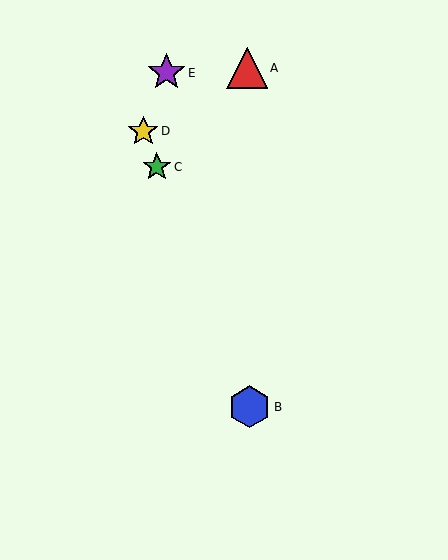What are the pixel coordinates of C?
Object C is at (157, 167).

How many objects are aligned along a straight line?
3 objects (B, C, D) are aligned along a straight line.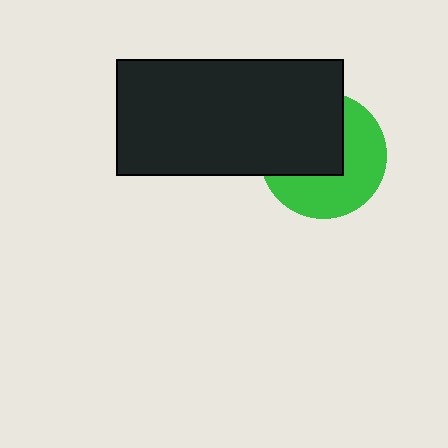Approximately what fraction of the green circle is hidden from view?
Roughly 48% of the green circle is hidden behind the black rectangle.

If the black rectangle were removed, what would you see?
You would see the complete green circle.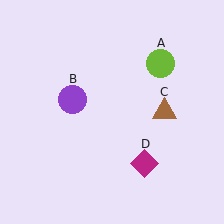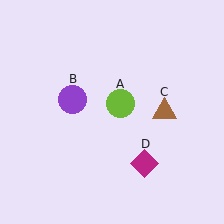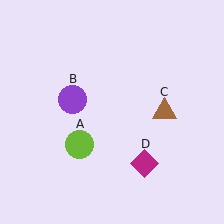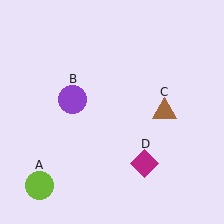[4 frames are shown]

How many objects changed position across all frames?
1 object changed position: lime circle (object A).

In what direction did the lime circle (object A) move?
The lime circle (object A) moved down and to the left.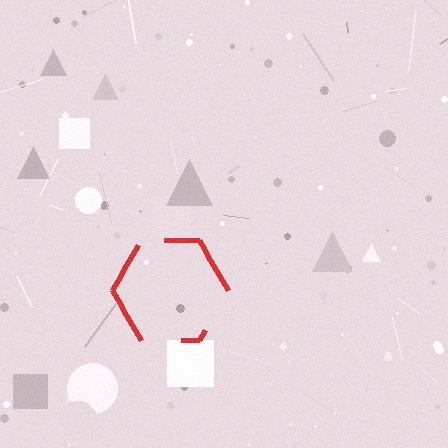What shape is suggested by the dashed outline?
The dashed outline suggests a hexagon.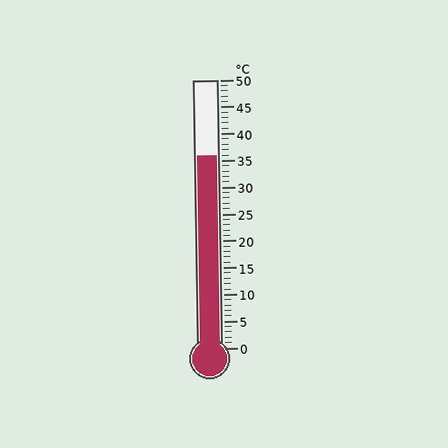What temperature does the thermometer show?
The thermometer shows approximately 36°C.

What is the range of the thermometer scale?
The thermometer scale ranges from 0°C to 50°C.